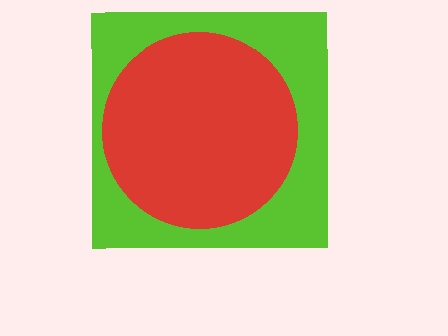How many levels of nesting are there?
2.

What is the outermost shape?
The lime square.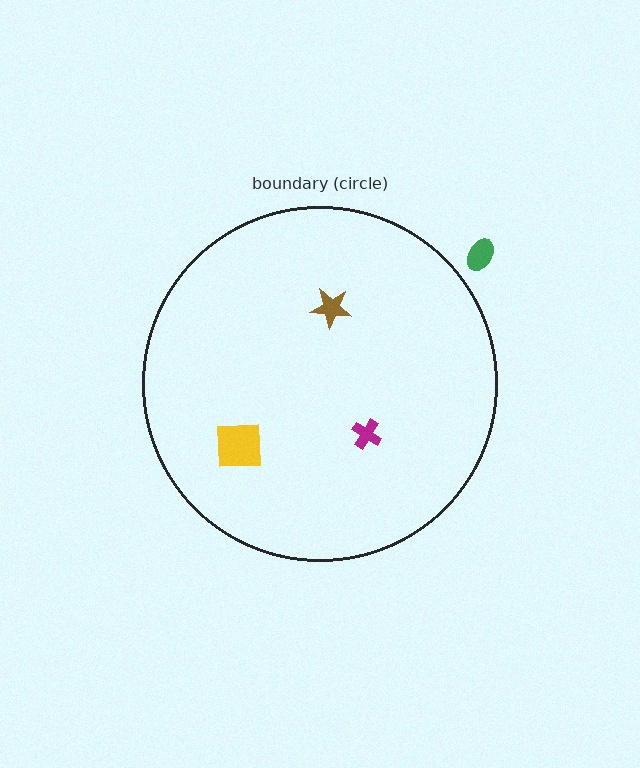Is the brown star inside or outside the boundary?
Inside.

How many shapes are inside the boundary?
3 inside, 1 outside.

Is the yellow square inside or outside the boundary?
Inside.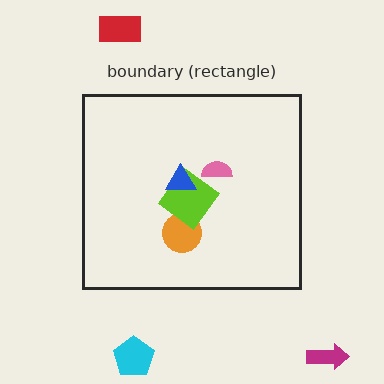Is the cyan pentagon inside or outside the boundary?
Outside.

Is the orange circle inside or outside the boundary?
Inside.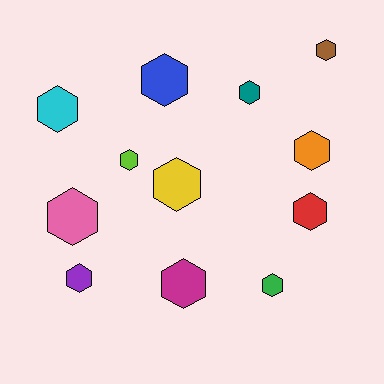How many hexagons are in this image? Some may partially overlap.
There are 12 hexagons.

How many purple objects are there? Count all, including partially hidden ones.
There is 1 purple object.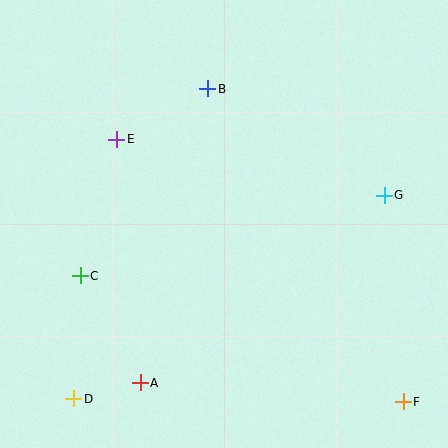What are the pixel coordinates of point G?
Point G is at (384, 195).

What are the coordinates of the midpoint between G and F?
The midpoint between G and F is at (394, 299).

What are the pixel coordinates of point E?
Point E is at (117, 139).